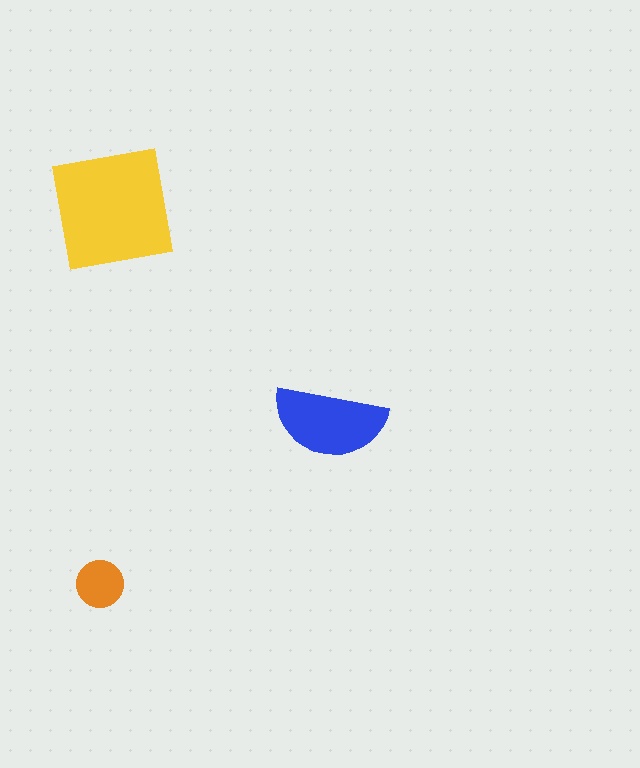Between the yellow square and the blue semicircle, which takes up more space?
The yellow square.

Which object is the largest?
The yellow square.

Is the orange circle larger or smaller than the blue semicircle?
Smaller.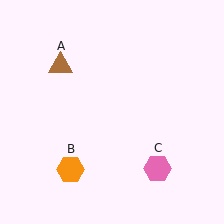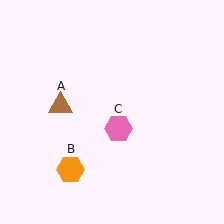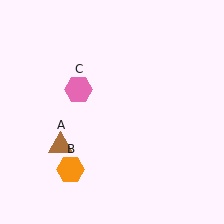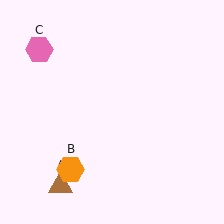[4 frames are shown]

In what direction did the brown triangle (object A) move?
The brown triangle (object A) moved down.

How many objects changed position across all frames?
2 objects changed position: brown triangle (object A), pink hexagon (object C).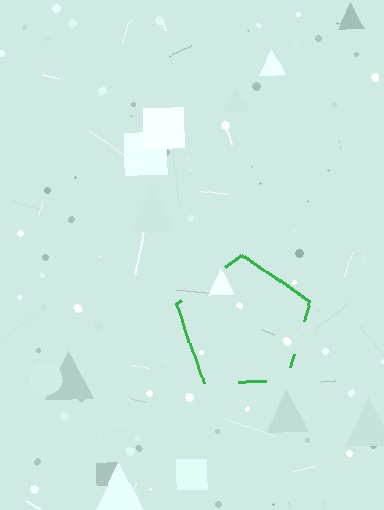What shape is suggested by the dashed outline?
The dashed outline suggests a pentagon.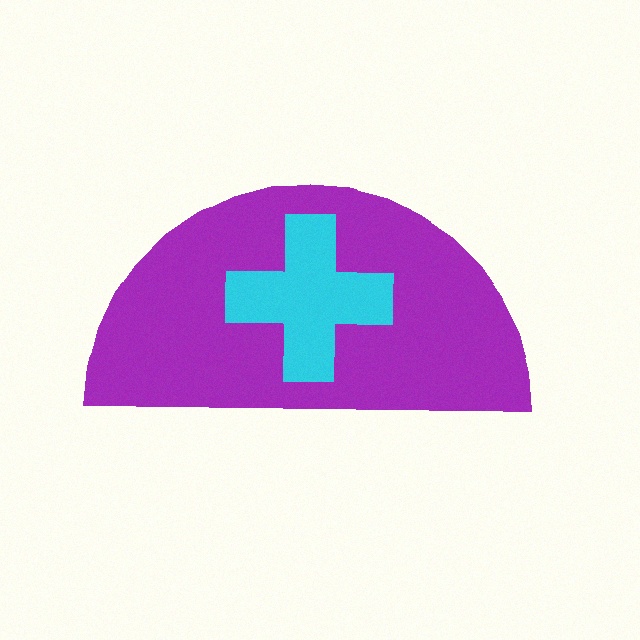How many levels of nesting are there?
2.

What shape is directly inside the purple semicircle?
The cyan cross.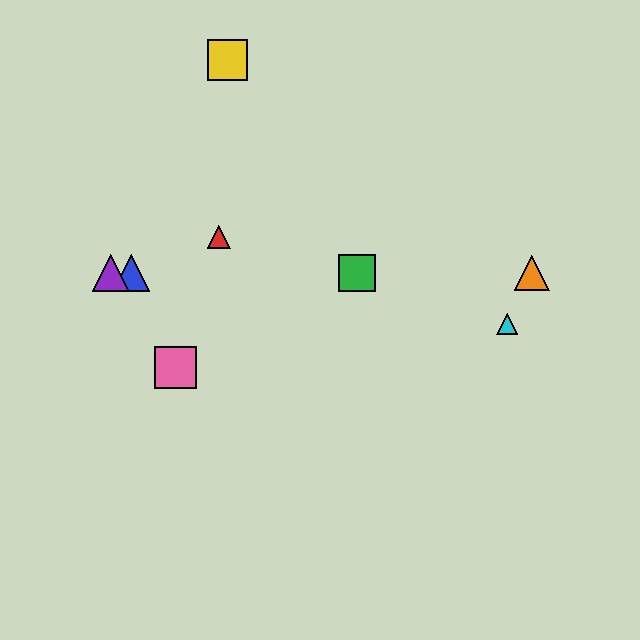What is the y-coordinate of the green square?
The green square is at y≈273.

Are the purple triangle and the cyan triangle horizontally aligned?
No, the purple triangle is at y≈273 and the cyan triangle is at y≈324.